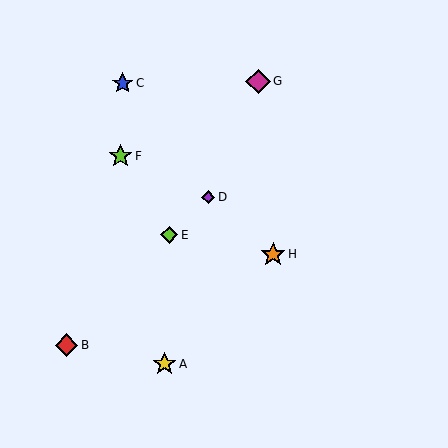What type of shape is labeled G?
Shape G is a magenta diamond.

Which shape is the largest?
The orange star (labeled H) is the largest.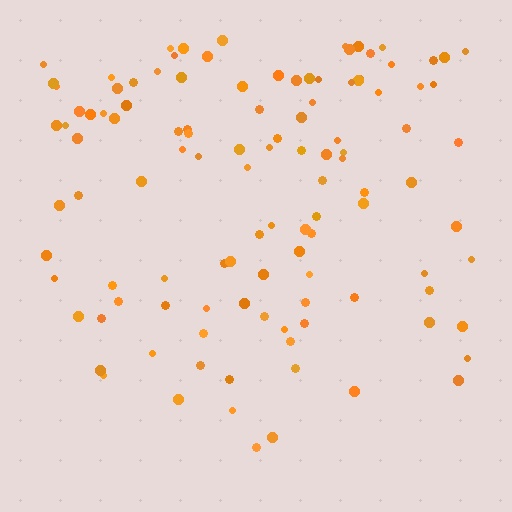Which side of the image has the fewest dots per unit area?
The bottom.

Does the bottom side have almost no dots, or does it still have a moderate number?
Still a moderate number, just noticeably fewer than the top.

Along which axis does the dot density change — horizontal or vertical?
Vertical.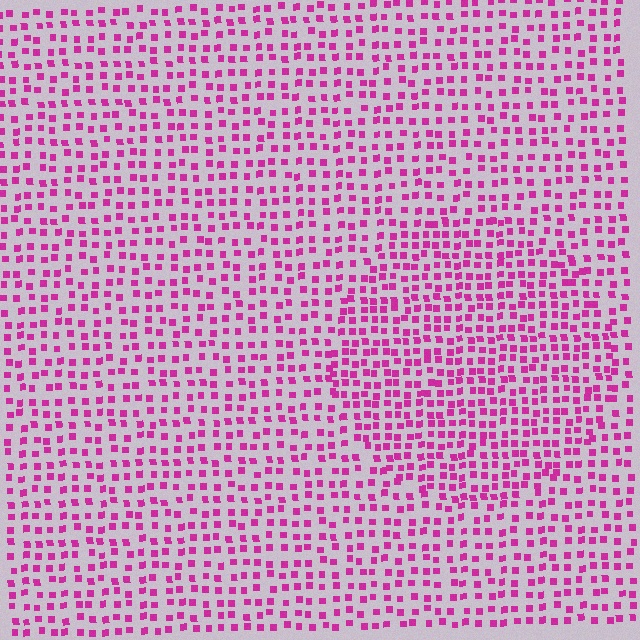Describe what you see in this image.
The image contains small magenta elements arranged at two different densities. A circle-shaped region is visible where the elements are more densely packed than the surrounding area.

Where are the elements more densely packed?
The elements are more densely packed inside the circle boundary.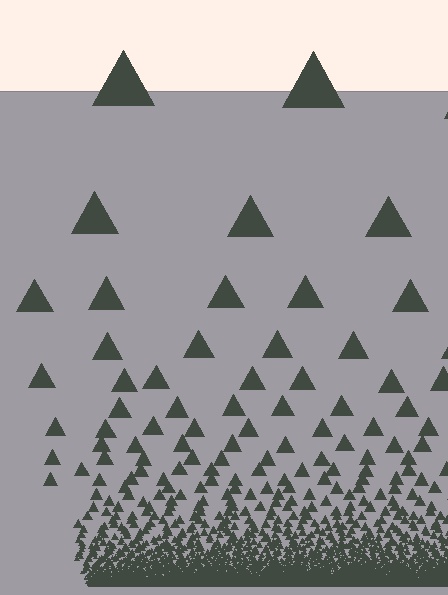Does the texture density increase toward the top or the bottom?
Density increases toward the bottom.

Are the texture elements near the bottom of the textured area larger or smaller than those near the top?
Smaller. The gradient is inverted — elements near the bottom are smaller and denser.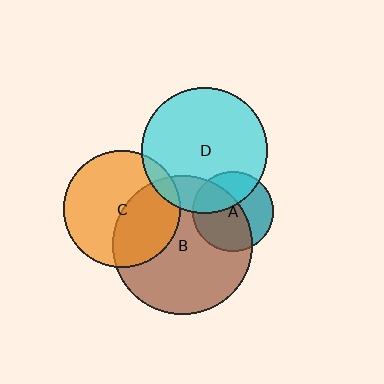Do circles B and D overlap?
Yes.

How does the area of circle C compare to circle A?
Approximately 2.1 times.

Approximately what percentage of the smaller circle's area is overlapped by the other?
Approximately 20%.